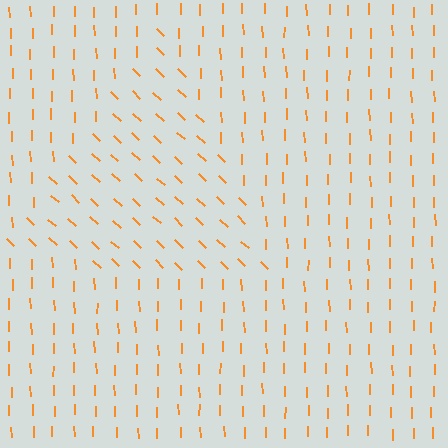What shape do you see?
I see a triangle.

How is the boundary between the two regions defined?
The boundary is defined purely by a change in line orientation (approximately 45 degrees difference). All lines are the same color and thickness.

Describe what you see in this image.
The image is filled with small orange line segments. A triangle region in the image has lines oriented differently from the surrounding lines, creating a visible texture boundary.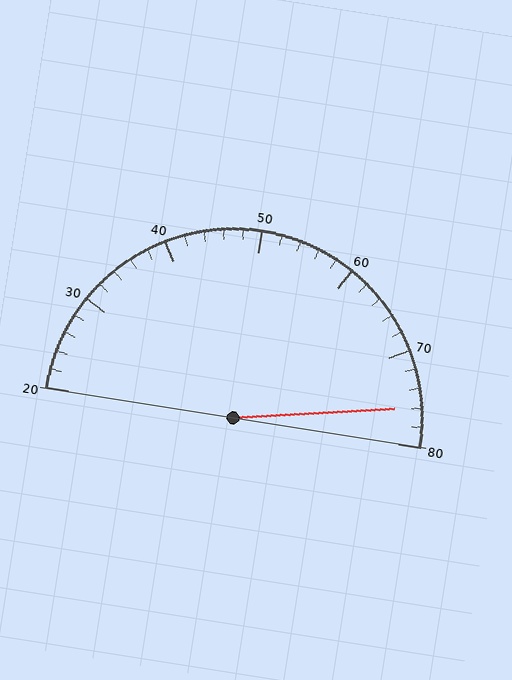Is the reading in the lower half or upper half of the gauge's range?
The reading is in the upper half of the range (20 to 80).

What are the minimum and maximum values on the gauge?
The gauge ranges from 20 to 80.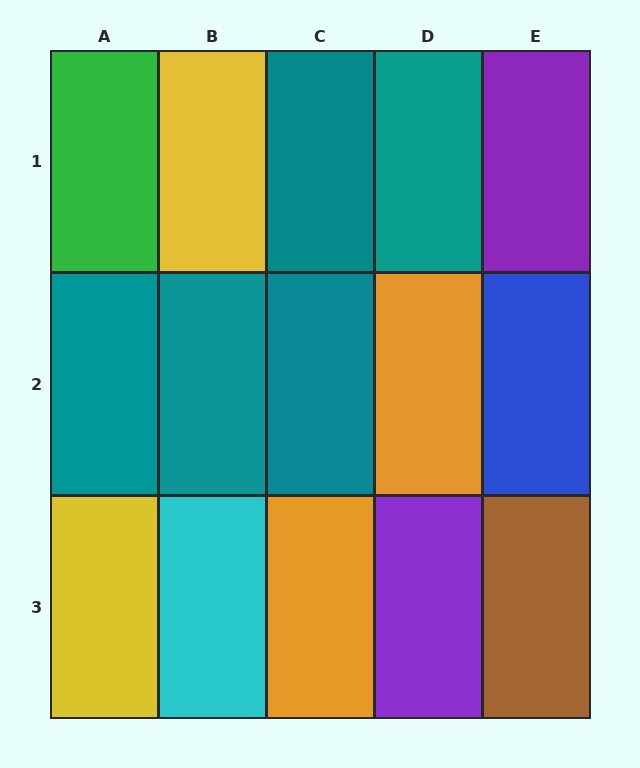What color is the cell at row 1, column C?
Teal.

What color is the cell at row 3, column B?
Cyan.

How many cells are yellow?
2 cells are yellow.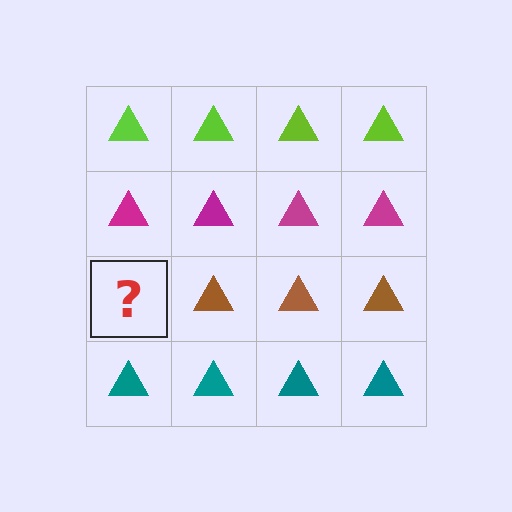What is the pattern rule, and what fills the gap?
The rule is that each row has a consistent color. The gap should be filled with a brown triangle.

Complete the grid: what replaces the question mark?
The question mark should be replaced with a brown triangle.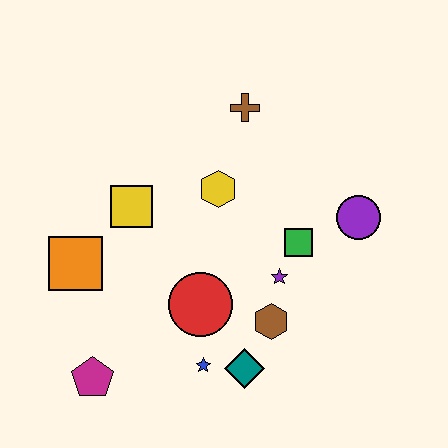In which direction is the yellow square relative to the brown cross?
The yellow square is to the left of the brown cross.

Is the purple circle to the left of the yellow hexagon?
No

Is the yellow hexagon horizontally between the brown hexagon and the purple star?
No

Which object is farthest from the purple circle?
The magenta pentagon is farthest from the purple circle.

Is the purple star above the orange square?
No